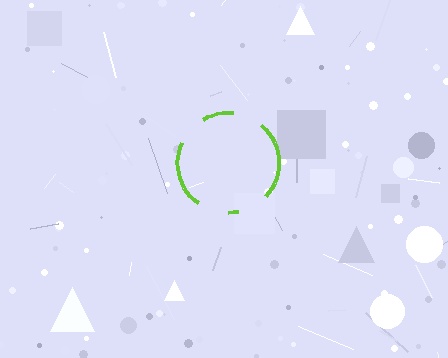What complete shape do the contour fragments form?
The contour fragments form a circle.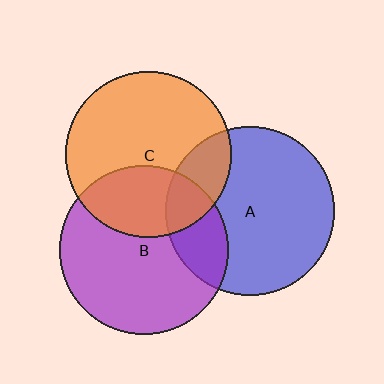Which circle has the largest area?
Circle A (blue).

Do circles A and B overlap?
Yes.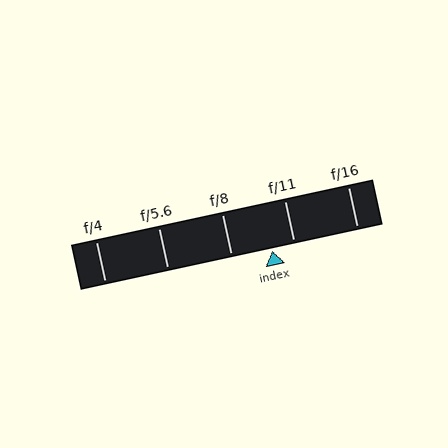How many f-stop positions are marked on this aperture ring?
There are 5 f-stop positions marked.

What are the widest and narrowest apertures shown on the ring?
The widest aperture shown is f/4 and the narrowest is f/16.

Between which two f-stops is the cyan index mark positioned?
The index mark is between f/8 and f/11.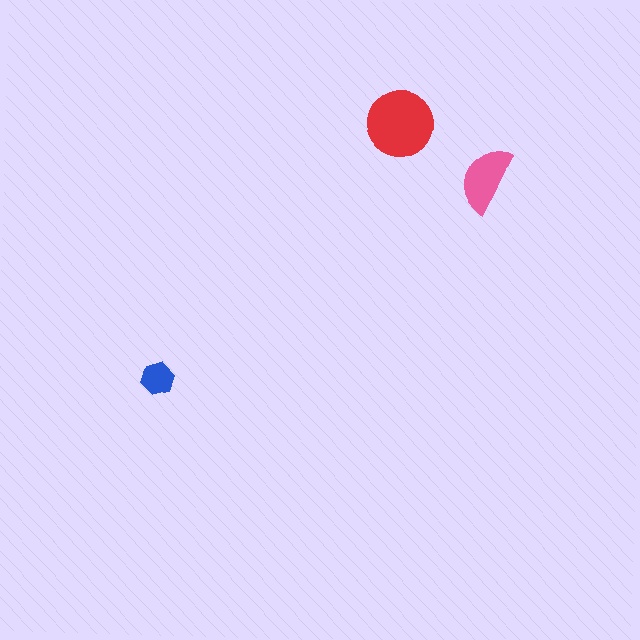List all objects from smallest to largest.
The blue hexagon, the pink semicircle, the red circle.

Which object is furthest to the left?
The blue hexagon is leftmost.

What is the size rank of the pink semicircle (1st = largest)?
2nd.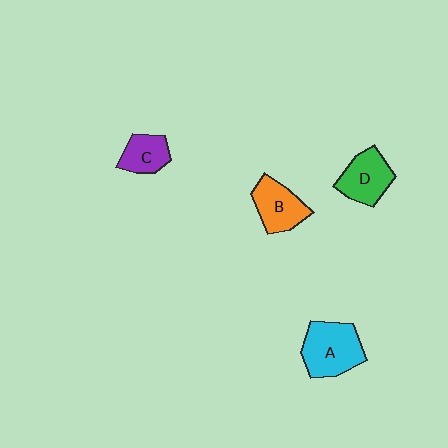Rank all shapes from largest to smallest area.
From largest to smallest: A (cyan), D (green), B (orange), C (purple).